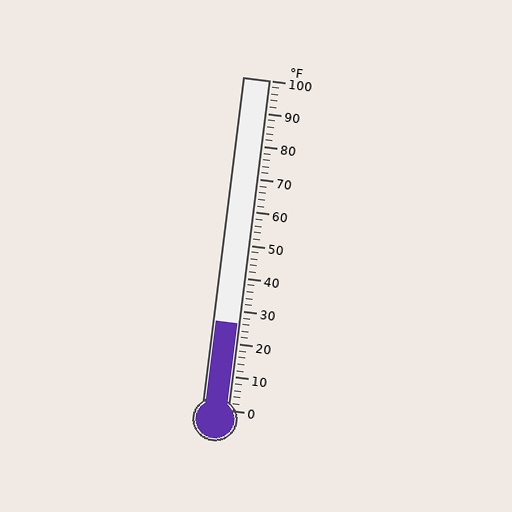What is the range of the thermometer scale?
The thermometer scale ranges from 0°F to 100°F.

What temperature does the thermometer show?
The thermometer shows approximately 26°F.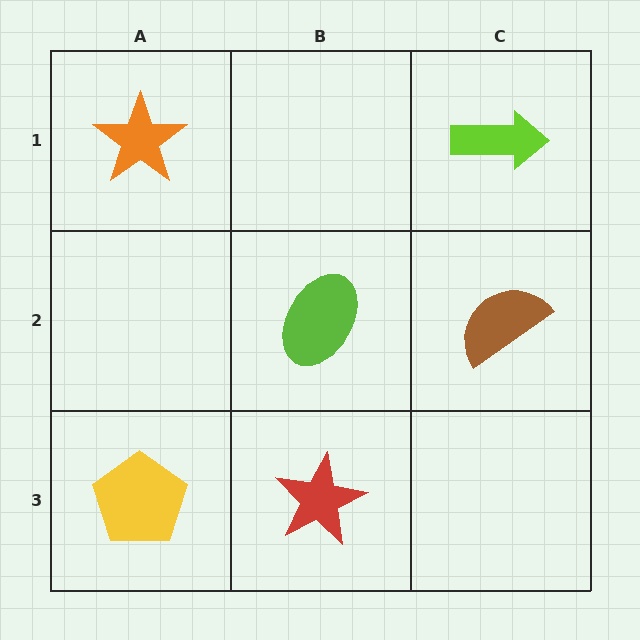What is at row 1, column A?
An orange star.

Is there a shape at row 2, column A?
No, that cell is empty.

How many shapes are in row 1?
2 shapes.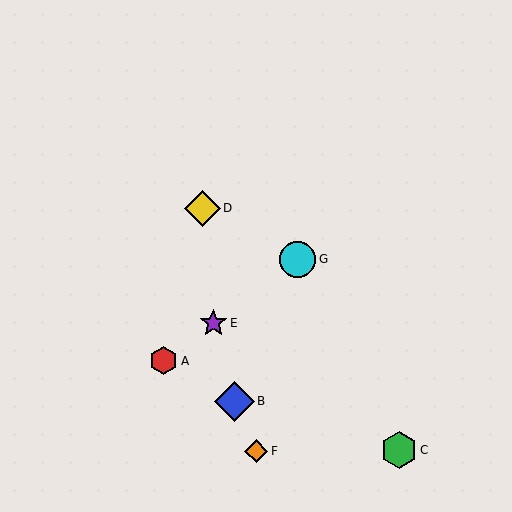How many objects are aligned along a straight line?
3 objects (A, E, G) are aligned along a straight line.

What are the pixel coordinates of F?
Object F is at (256, 451).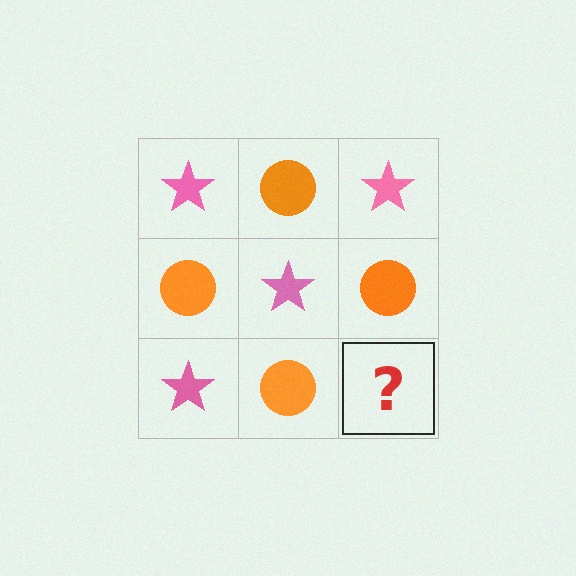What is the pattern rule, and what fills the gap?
The rule is that it alternates pink star and orange circle in a checkerboard pattern. The gap should be filled with a pink star.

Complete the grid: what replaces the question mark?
The question mark should be replaced with a pink star.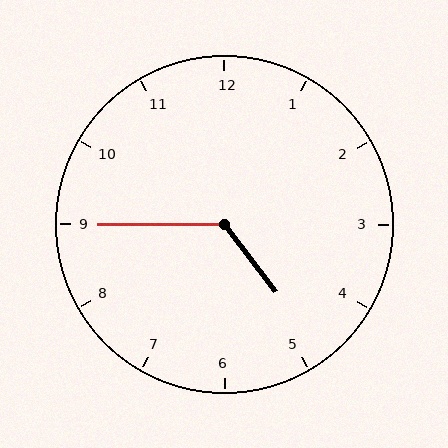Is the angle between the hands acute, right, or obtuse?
It is obtuse.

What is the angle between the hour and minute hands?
Approximately 128 degrees.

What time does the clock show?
4:45.